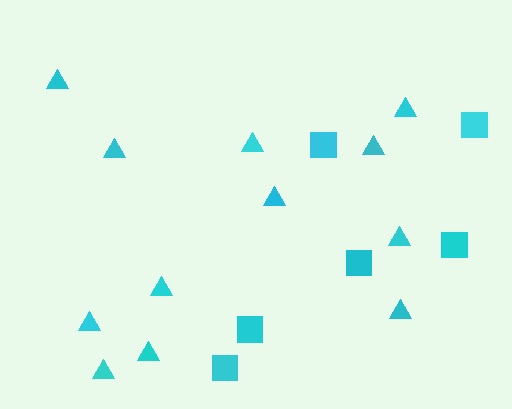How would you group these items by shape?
There are 2 groups: one group of squares (6) and one group of triangles (12).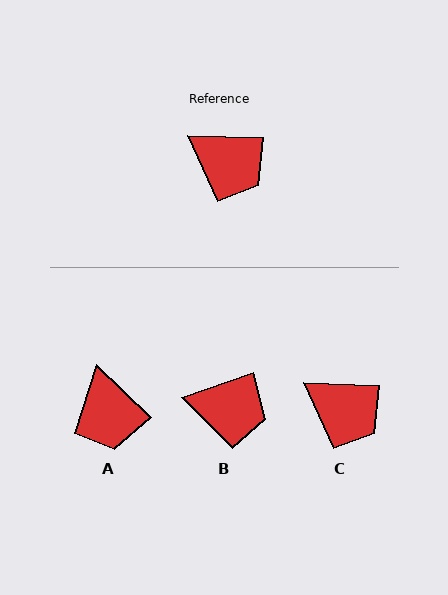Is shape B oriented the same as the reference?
No, it is off by about 20 degrees.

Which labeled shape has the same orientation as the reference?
C.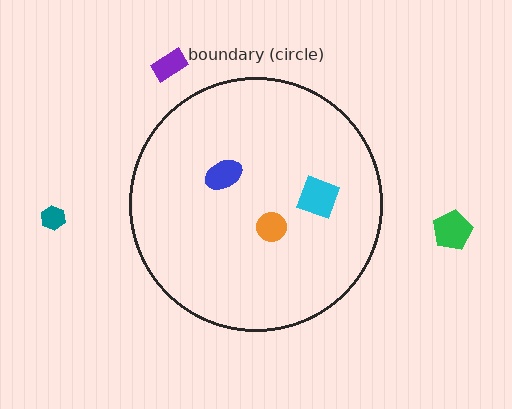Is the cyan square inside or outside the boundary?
Inside.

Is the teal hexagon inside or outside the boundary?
Outside.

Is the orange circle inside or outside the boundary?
Inside.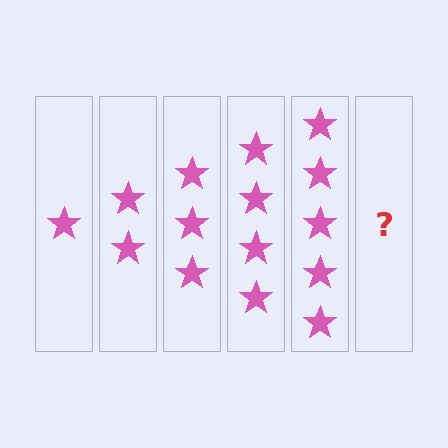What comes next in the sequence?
The next element should be 6 stars.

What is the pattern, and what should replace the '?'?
The pattern is that each step adds one more star. The '?' should be 6 stars.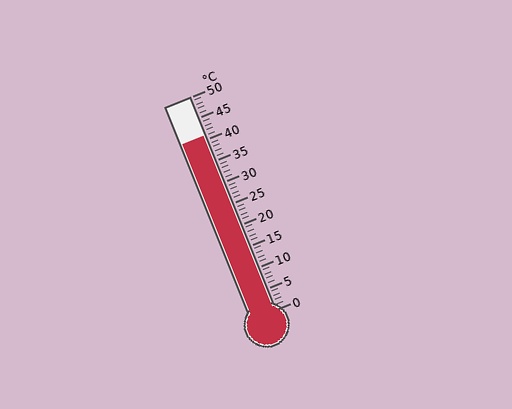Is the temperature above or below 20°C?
The temperature is above 20°C.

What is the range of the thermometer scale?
The thermometer scale ranges from 0°C to 50°C.